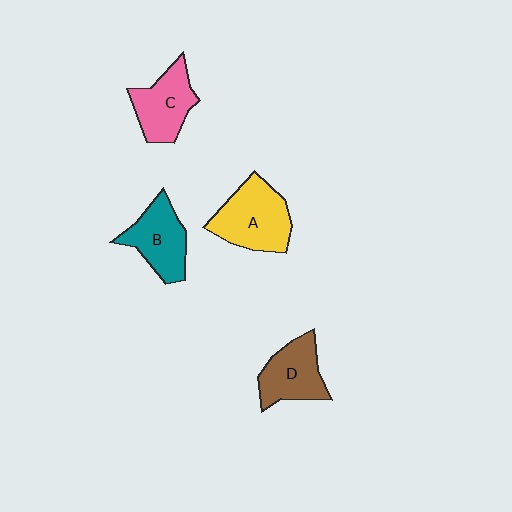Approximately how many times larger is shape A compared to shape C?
Approximately 1.3 times.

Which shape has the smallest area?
Shape D (brown).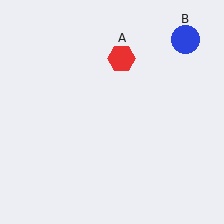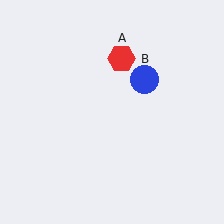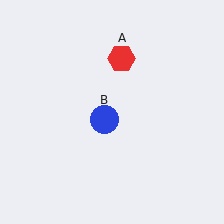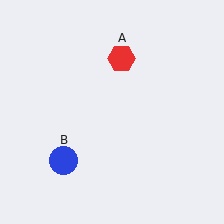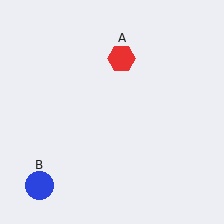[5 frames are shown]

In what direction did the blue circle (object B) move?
The blue circle (object B) moved down and to the left.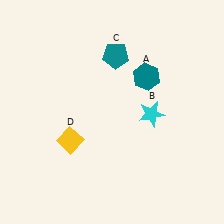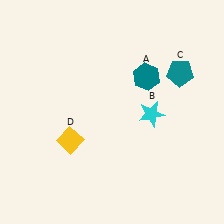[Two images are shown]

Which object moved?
The teal pentagon (C) moved right.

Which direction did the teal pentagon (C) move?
The teal pentagon (C) moved right.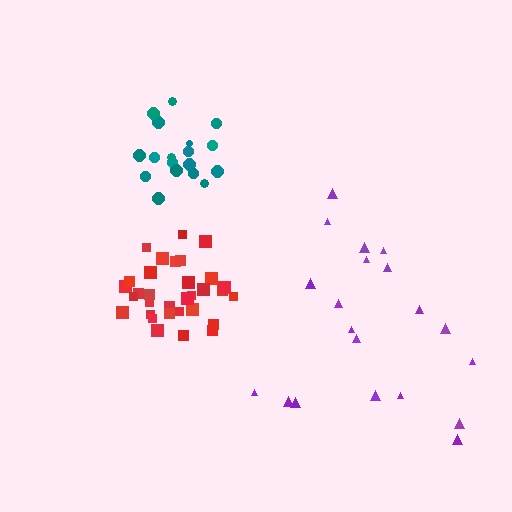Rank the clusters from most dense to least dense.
red, teal, purple.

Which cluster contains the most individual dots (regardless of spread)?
Red (32).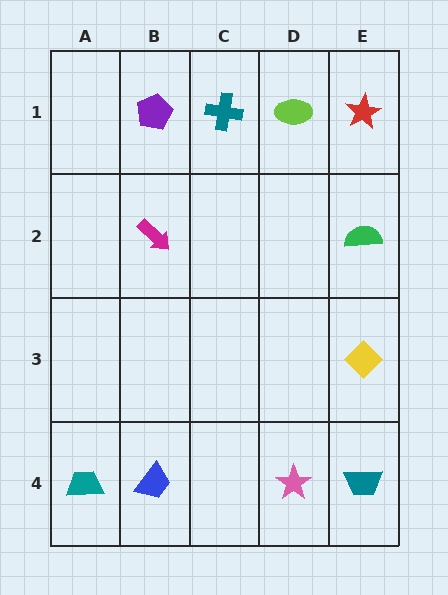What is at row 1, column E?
A red star.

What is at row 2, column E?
A green semicircle.